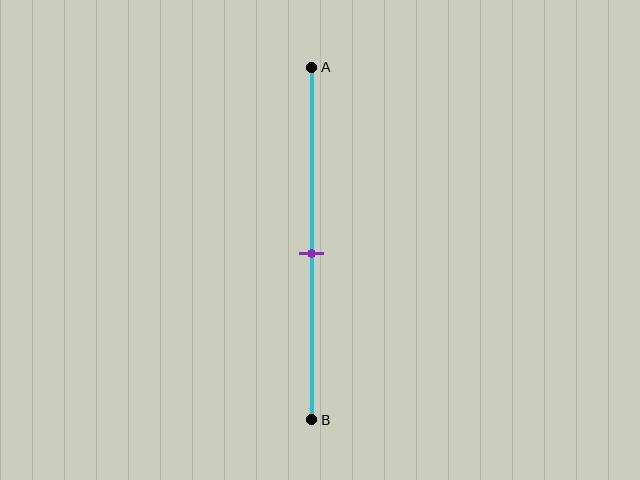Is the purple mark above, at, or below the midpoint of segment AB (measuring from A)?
The purple mark is approximately at the midpoint of segment AB.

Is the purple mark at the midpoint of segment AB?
Yes, the mark is approximately at the midpoint.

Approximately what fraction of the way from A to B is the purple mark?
The purple mark is approximately 55% of the way from A to B.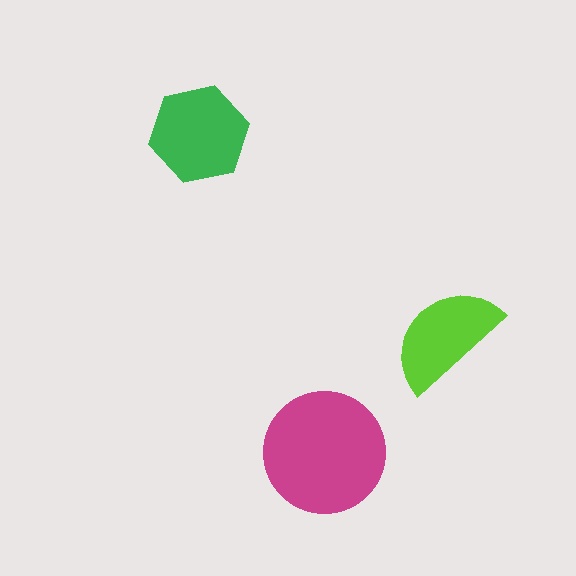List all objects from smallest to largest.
The lime semicircle, the green hexagon, the magenta circle.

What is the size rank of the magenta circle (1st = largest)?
1st.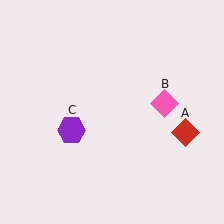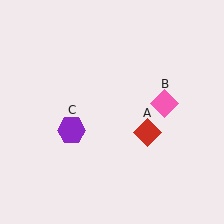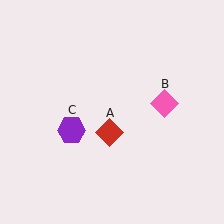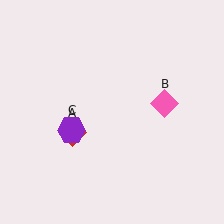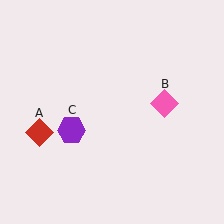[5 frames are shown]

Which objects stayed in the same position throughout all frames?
Pink diamond (object B) and purple hexagon (object C) remained stationary.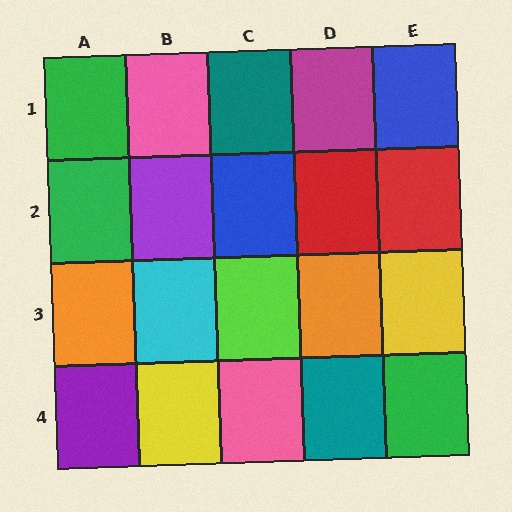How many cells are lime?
1 cell is lime.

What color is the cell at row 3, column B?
Cyan.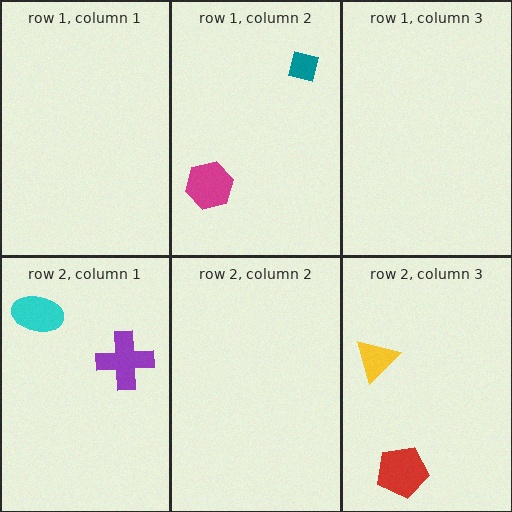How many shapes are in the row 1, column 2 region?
2.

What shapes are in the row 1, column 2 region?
The magenta hexagon, the teal square.